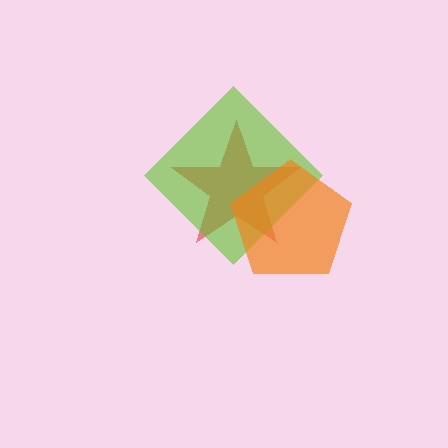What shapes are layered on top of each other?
The layered shapes are: a red star, a lime diamond, an orange pentagon.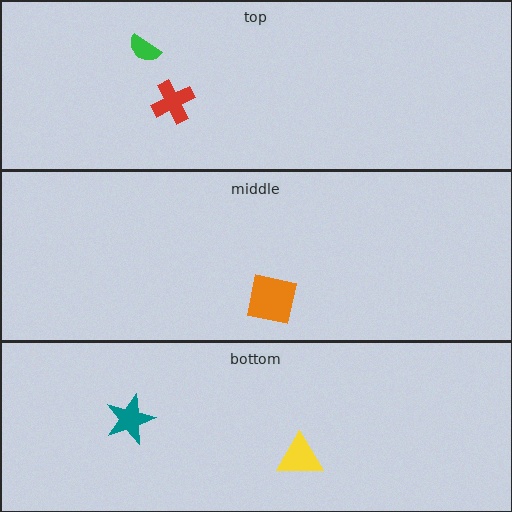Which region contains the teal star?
The bottom region.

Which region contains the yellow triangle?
The bottom region.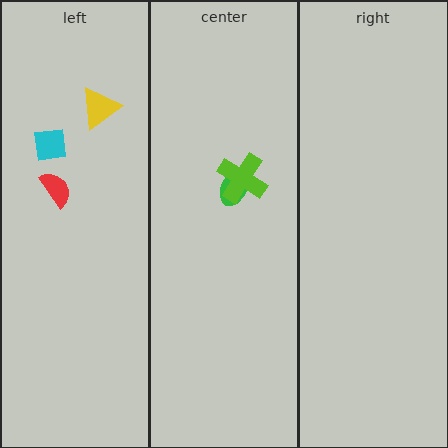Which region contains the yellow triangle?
The left region.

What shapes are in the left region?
The cyan square, the red semicircle, the yellow triangle.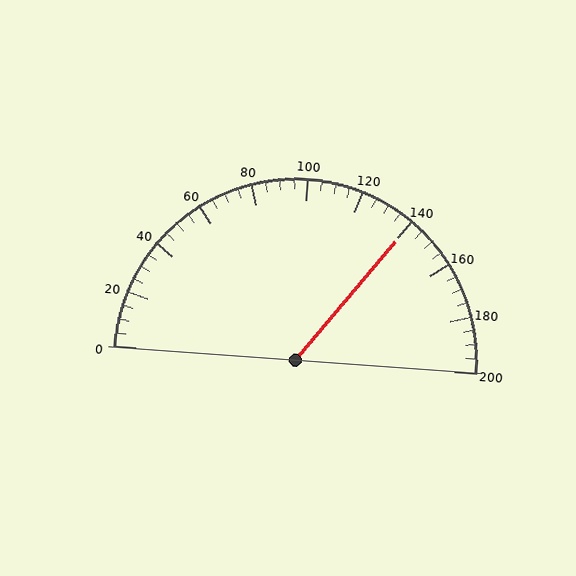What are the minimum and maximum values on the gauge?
The gauge ranges from 0 to 200.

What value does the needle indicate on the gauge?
The needle indicates approximately 140.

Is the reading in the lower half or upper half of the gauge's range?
The reading is in the upper half of the range (0 to 200).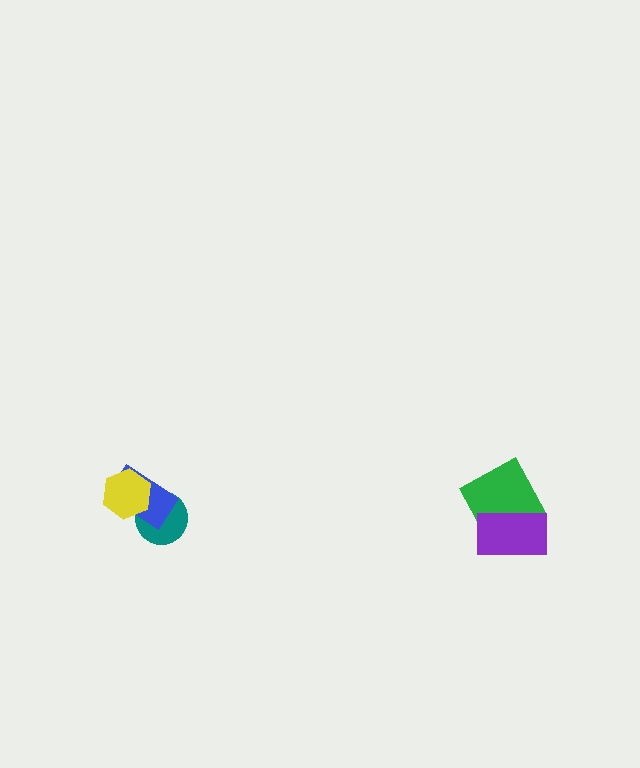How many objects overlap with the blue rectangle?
2 objects overlap with the blue rectangle.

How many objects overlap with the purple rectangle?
1 object overlaps with the purple rectangle.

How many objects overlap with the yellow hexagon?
2 objects overlap with the yellow hexagon.